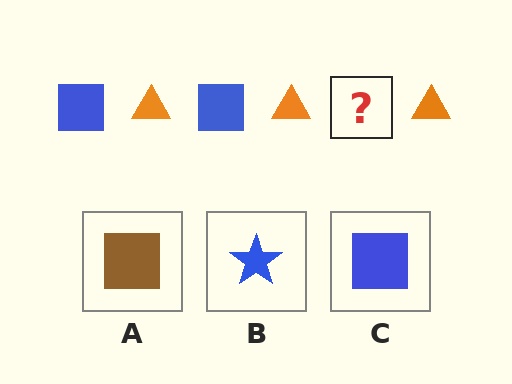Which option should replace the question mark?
Option C.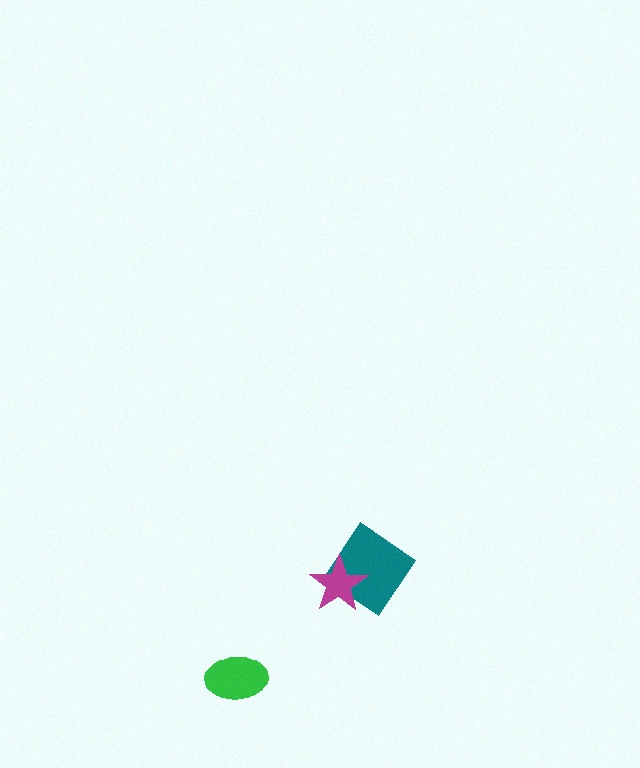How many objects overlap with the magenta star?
1 object overlaps with the magenta star.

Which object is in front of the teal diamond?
The magenta star is in front of the teal diamond.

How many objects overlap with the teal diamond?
1 object overlaps with the teal diamond.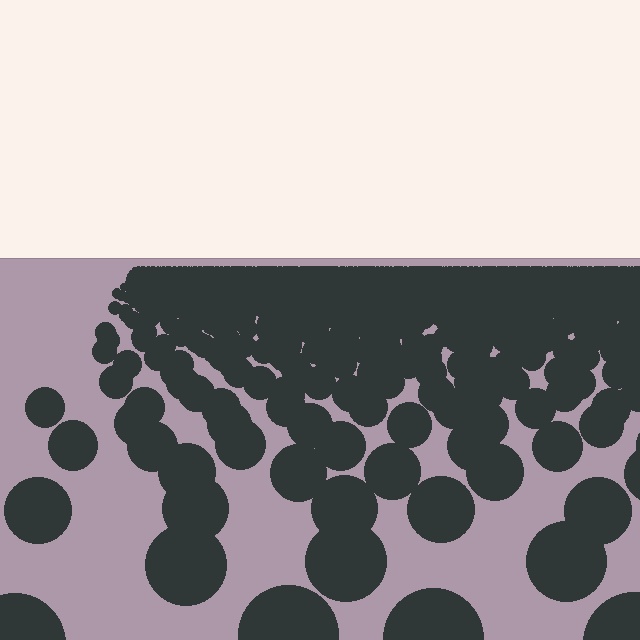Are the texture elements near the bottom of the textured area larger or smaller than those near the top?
Larger. Near the bottom, elements are closer to the viewer and appear at a bigger on-screen size.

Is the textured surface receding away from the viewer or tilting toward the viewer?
The surface is receding away from the viewer. Texture elements get smaller and denser toward the top.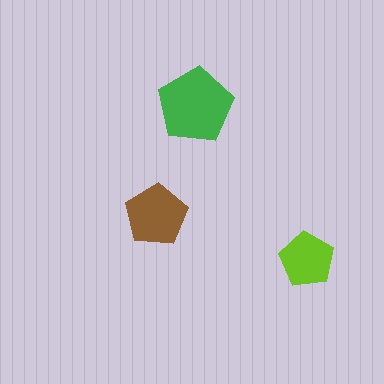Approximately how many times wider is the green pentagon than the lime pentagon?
About 1.5 times wider.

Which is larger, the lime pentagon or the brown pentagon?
The brown one.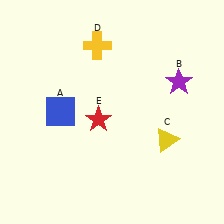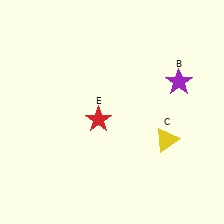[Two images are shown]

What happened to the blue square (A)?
The blue square (A) was removed in Image 2. It was in the top-left area of Image 1.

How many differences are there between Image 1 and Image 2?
There are 2 differences between the two images.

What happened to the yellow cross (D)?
The yellow cross (D) was removed in Image 2. It was in the top-left area of Image 1.